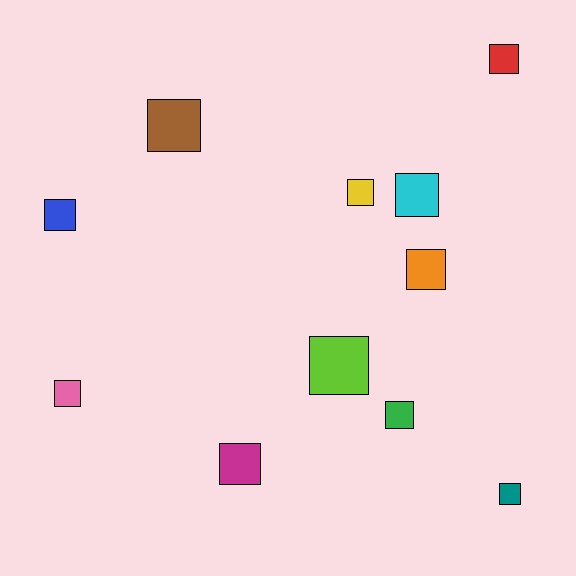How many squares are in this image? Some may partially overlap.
There are 11 squares.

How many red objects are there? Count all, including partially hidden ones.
There is 1 red object.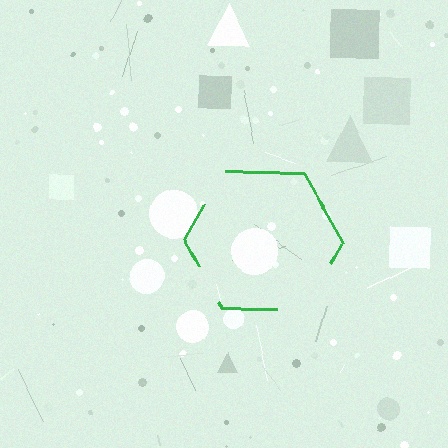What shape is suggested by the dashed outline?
The dashed outline suggests a hexagon.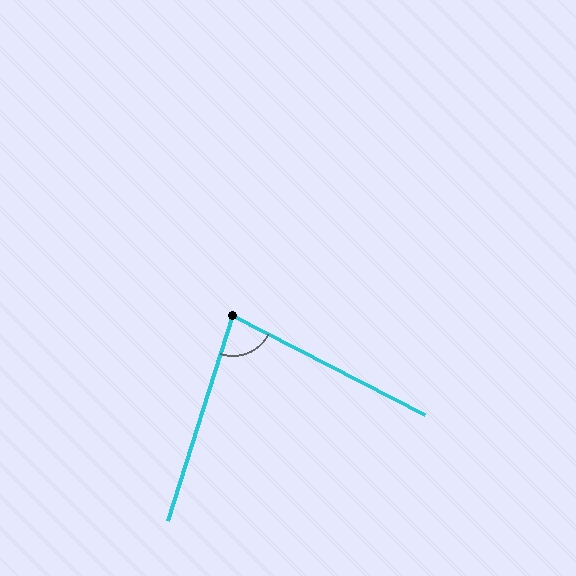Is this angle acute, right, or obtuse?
It is acute.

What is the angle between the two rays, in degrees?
Approximately 80 degrees.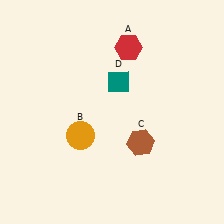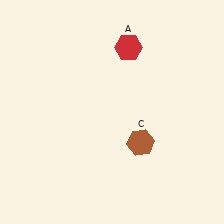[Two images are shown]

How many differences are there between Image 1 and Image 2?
There are 2 differences between the two images.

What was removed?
The teal diamond (D), the orange circle (B) were removed in Image 2.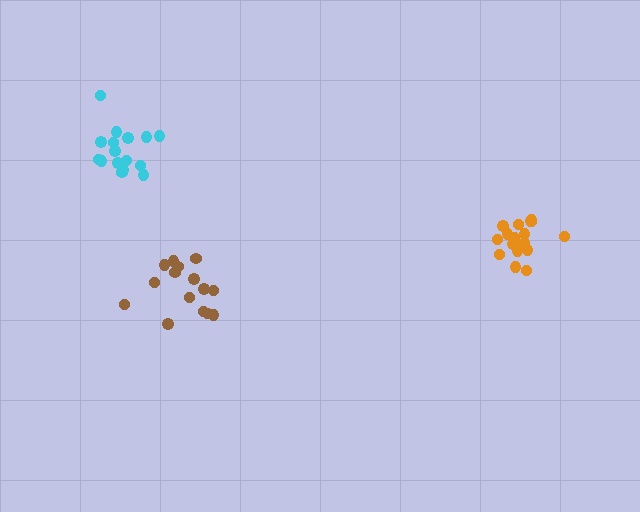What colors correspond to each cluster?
The clusters are colored: brown, orange, cyan.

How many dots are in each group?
Group 1: 15 dots, Group 2: 18 dots, Group 3: 16 dots (49 total).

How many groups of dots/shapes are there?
There are 3 groups.